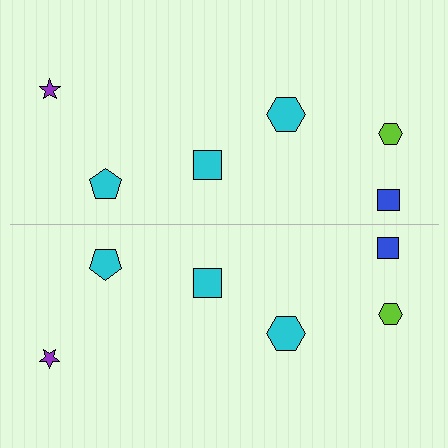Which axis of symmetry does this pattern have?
The pattern has a horizontal axis of symmetry running through the center of the image.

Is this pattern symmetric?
Yes, this pattern has bilateral (reflection) symmetry.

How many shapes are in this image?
There are 12 shapes in this image.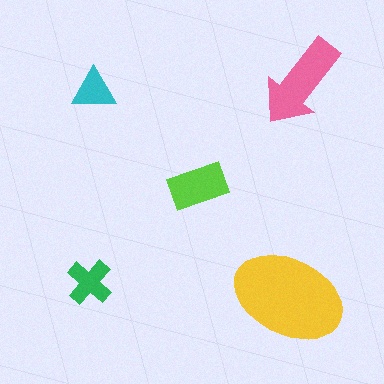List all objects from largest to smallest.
The yellow ellipse, the pink arrow, the lime rectangle, the green cross, the cyan triangle.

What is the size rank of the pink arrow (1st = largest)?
2nd.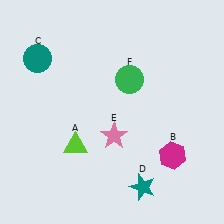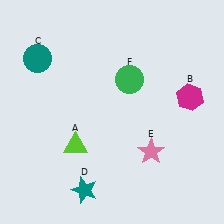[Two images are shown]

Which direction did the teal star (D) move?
The teal star (D) moved left.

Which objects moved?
The objects that moved are: the magenta hexagon (B), the teal star (D), the pink star (E).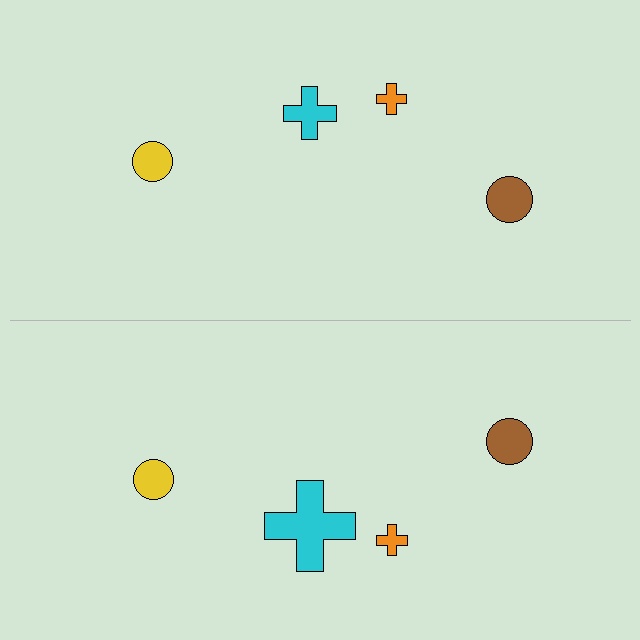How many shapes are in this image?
There are 8 shapes in this image.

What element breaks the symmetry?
The cyan cross on the bottom side has a different size than its mirror counterpart.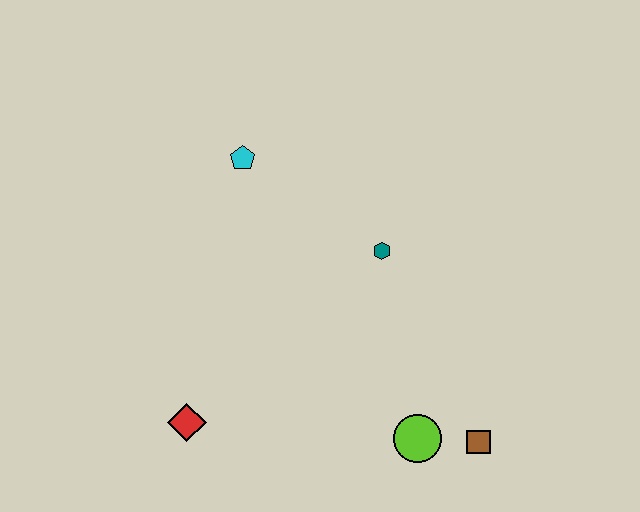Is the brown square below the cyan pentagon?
Yes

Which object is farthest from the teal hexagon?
The red diamond is farthest from the teal hexagon.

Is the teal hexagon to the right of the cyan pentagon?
Yes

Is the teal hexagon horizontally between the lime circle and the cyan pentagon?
Yes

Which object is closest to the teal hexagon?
The cyan pentagon is closest to the teal hexagon.